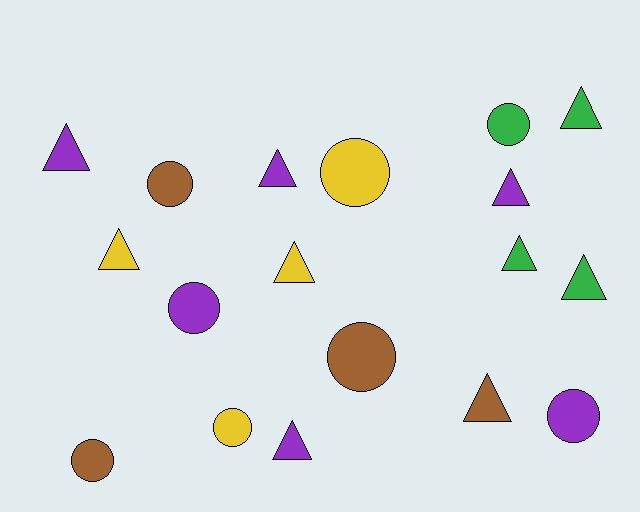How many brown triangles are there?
There is 1 brown triangle.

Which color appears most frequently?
Purple, with 6 objects.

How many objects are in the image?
There are 18 objects.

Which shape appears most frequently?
Triangle, with 10 objects.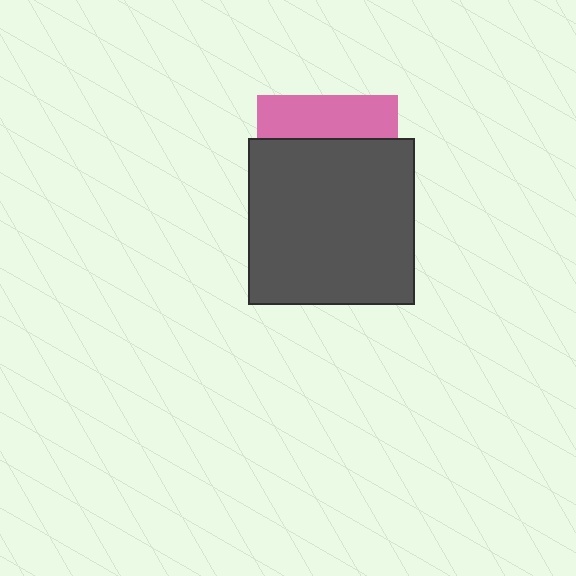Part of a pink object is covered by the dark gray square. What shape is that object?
It is a square.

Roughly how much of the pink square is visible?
A small part of it is visible (roughly 30%).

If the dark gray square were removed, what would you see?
You would see the complete pink square.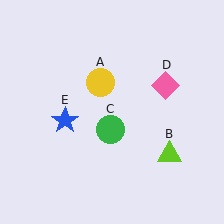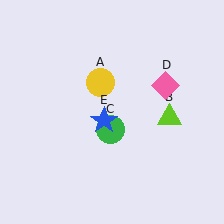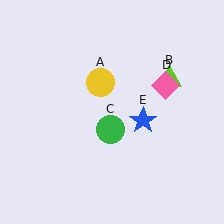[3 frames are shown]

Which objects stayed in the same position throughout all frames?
Yellow circle (object A) and green circle (object C) and pink diamond (object D) remained stationary.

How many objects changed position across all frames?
2 objects changed position: lime triangle (object B), blue star (object E).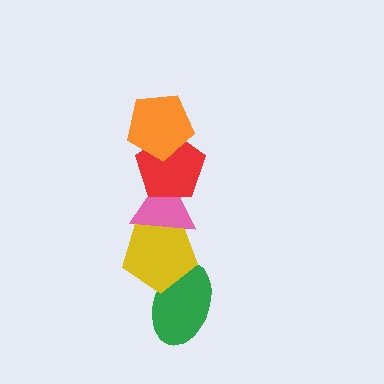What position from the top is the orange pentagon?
The orange pentagon is 1st from the top.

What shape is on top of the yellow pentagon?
The pink triangle is on top of the yellow pentagon.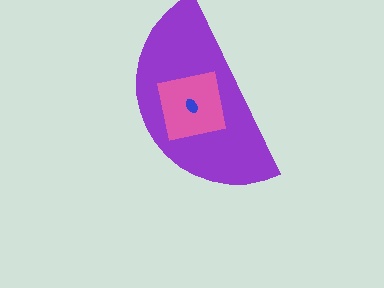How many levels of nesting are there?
3.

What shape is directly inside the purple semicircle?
The pink square.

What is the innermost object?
The blue ellipse.